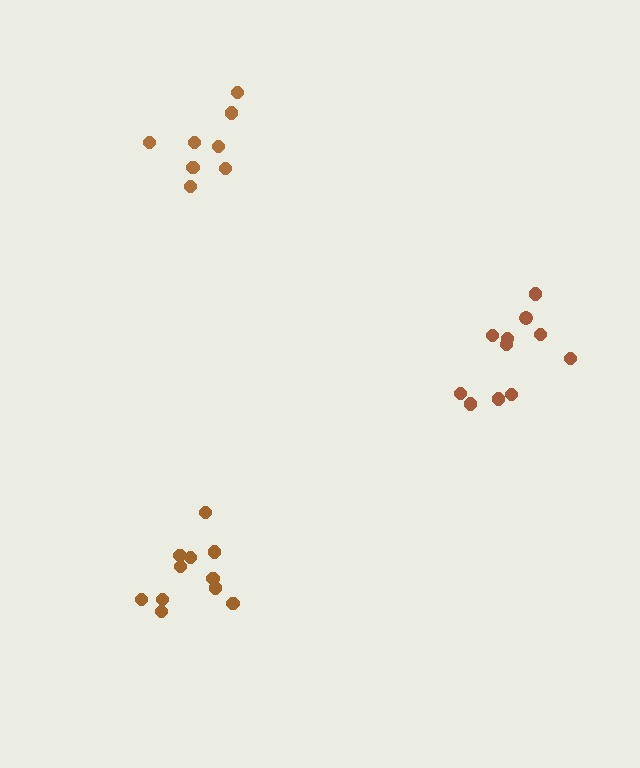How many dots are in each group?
Group 1: 8 dots, Group 2: 11 dots, Group 3: 11 dots (30 total).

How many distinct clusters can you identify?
There are 3 distinct clusters.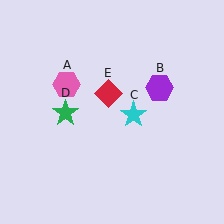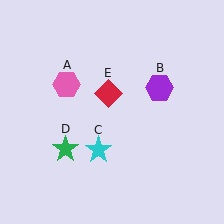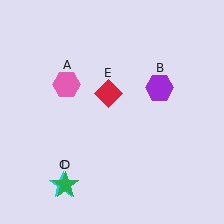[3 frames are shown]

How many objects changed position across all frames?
2 objects changed position: cyan star (object C), green star (object D).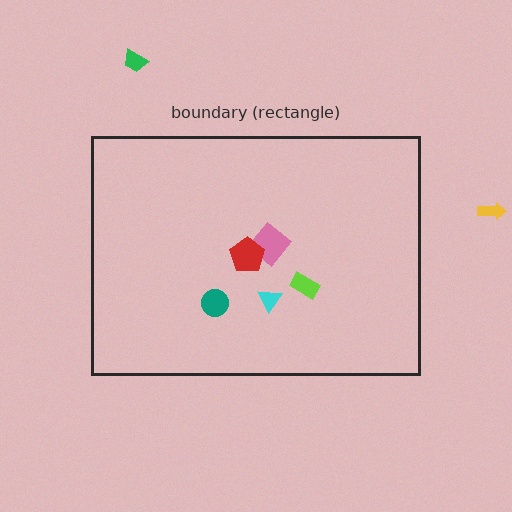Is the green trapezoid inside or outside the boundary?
Outside.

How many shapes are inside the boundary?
5 inside, 2 outside.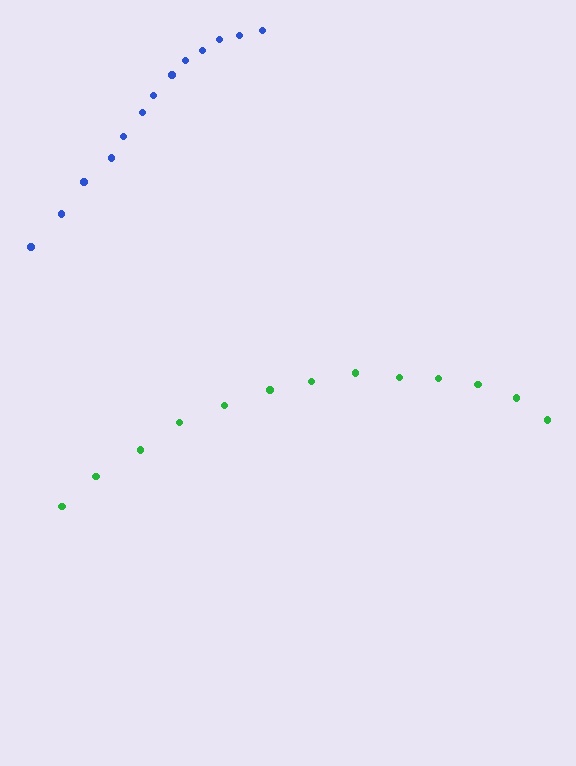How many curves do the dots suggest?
There are 2 distinct paths.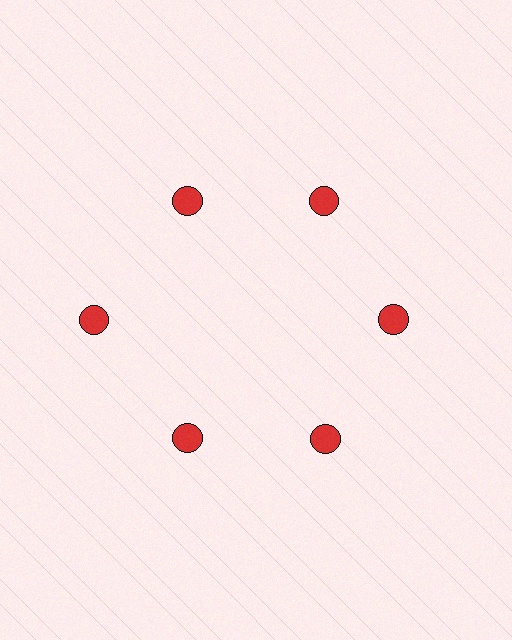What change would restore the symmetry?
The symmetry would be restored by moving it inward, back onto the ring so that all 6 circles sit at equal angles and equal distance from the center.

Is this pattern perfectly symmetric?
No. The 6 red circles are arranged in a ring, but one element near the 9 o'clock position is pushed outward from the center, breaking the 6-fold rotational symmetry.